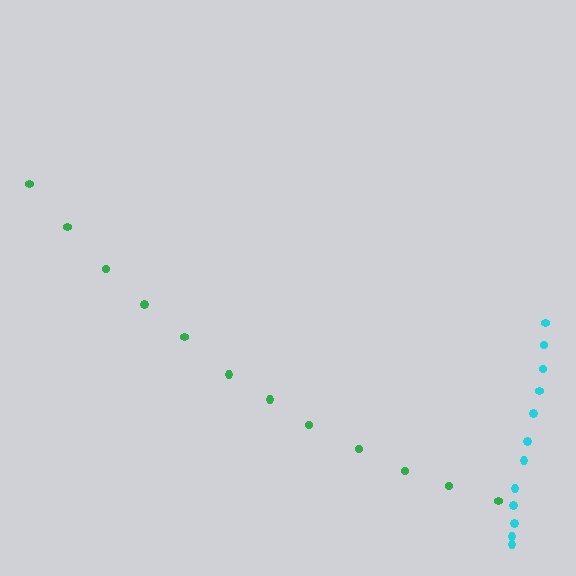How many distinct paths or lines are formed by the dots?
There are 2 distinct paths.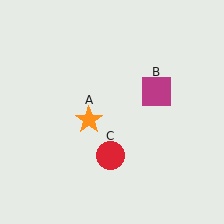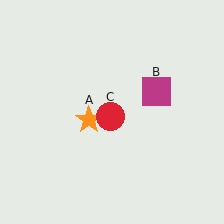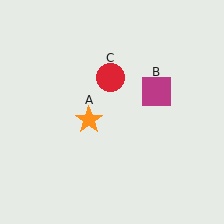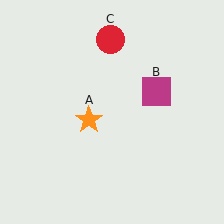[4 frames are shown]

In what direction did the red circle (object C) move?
The red circle (object C) moved up.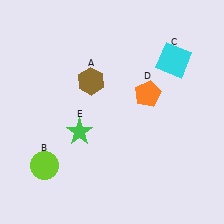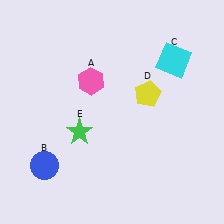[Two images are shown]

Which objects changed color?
A changed from brown to pink. B changed from lime to blue. D changed from orange to yellow.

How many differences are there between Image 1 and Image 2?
There are 3 differences between the two images.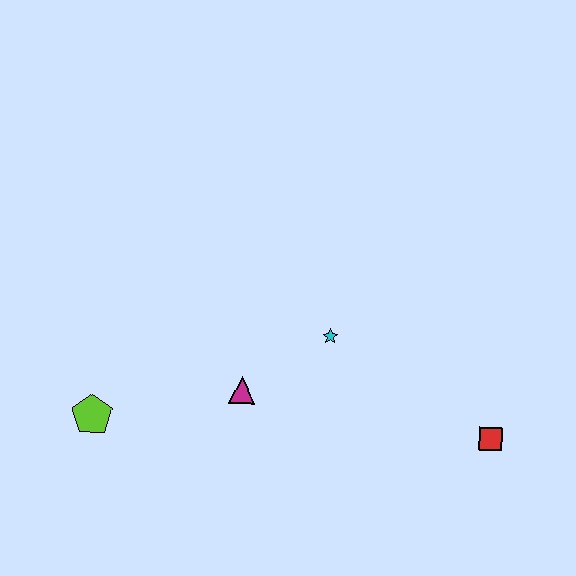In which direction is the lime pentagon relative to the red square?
The lime pentagon is to the left of the red square.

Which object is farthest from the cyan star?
The lime pentagon is farthest from the cyan star.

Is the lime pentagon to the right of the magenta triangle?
No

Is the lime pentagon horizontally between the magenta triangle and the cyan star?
No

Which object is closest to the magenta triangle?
The cyan star is closest to the magenta triangle.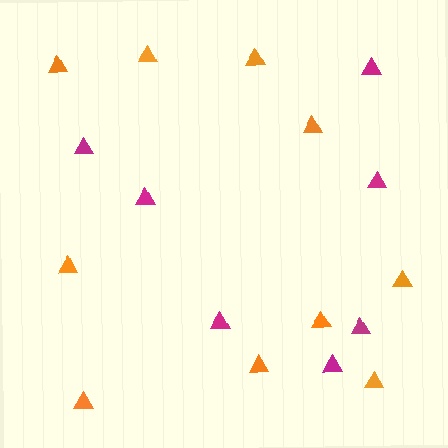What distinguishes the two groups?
There are 2 groups: one group of magenta triangles (7) and one group of orange triangles (10).